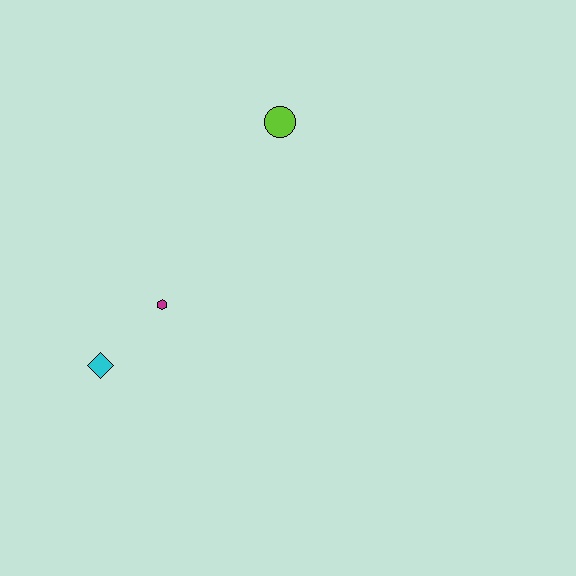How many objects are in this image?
There are 3 objects.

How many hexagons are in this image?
There is 1 hexagon.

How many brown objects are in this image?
There are no brown objects.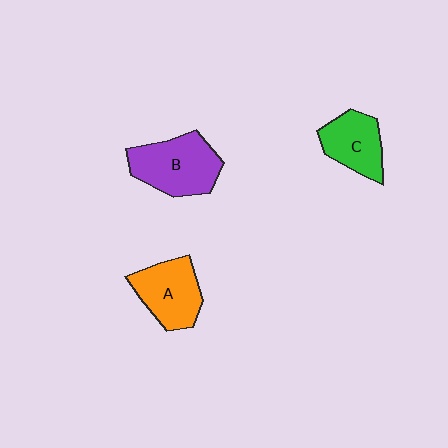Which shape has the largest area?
Shape B (purple).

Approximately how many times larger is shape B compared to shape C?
Approximately 1.4 times.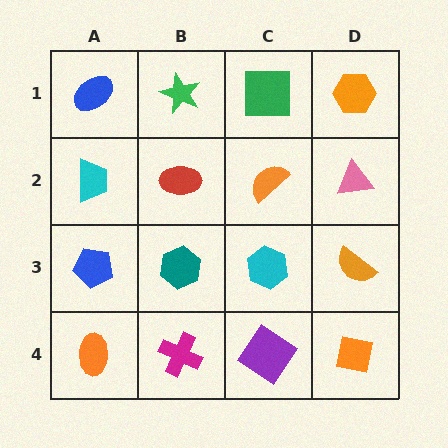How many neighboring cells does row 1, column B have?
3.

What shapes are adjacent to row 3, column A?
A cyan trapezoid (row 2, column A), an orange ellipse (row 4, column A), a teal hexagon (row 3, column B).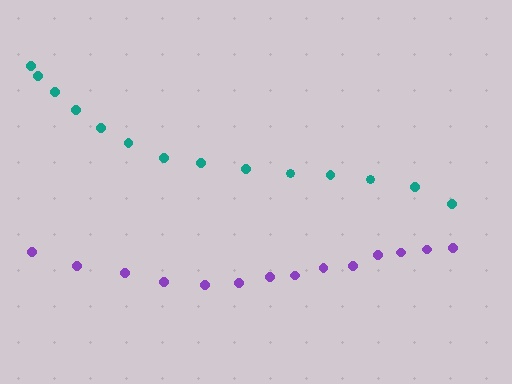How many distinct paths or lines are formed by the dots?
There are 2 distinct paths.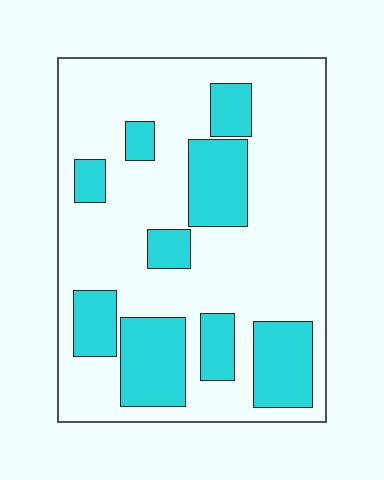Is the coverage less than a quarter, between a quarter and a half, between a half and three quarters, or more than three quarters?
Between a quarter and a half.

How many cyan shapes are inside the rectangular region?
9.